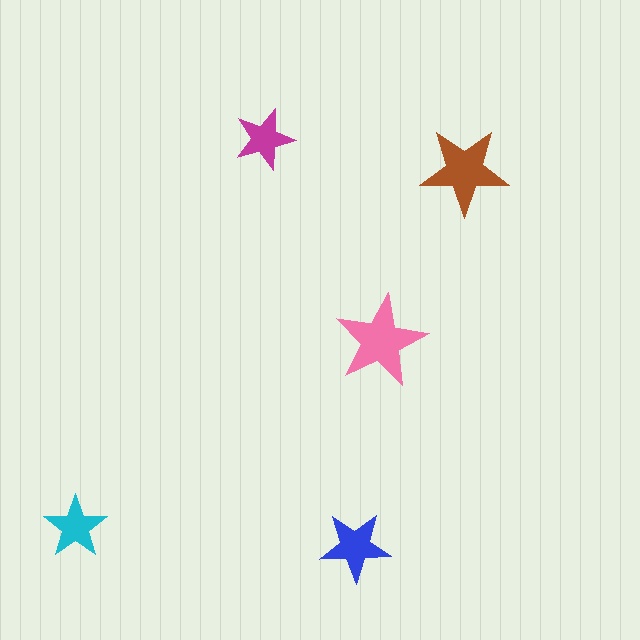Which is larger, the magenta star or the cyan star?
The cyan one.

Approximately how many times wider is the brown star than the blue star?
About 1.5 times wider.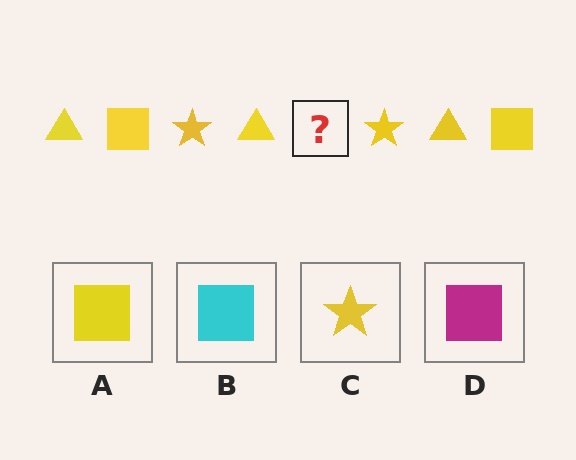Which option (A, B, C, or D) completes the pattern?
A.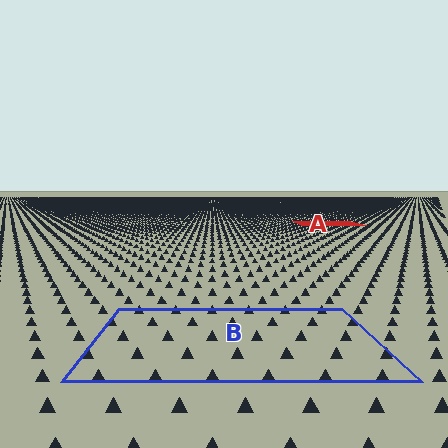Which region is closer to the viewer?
Region B is closer. The texture elements there are larger and more spread out.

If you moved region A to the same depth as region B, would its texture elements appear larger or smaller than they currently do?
They would appear larger. At a closer depth, the same texture elements are projected at a bigger on-screen size.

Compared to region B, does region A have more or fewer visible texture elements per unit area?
Region A has more texture elements per unit area — they are packed more densely because it is farther away.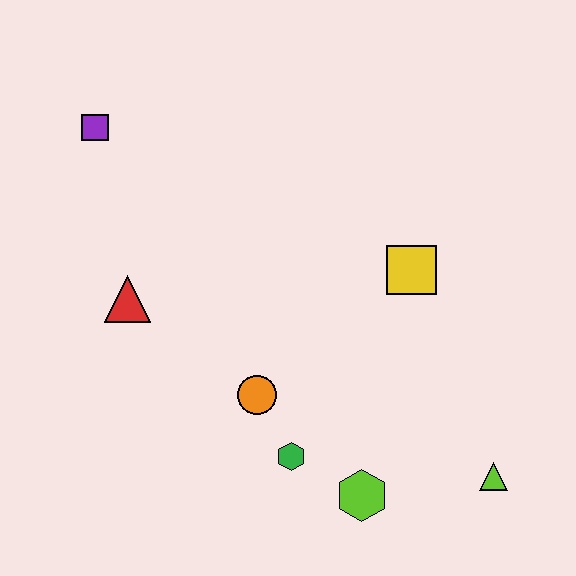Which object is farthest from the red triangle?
The lime triangle is farthest from the red triangle.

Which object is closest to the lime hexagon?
The green hexagon is closest to the lime hexagon.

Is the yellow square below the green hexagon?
No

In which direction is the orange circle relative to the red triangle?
The orange circle is to the right of the red triangle.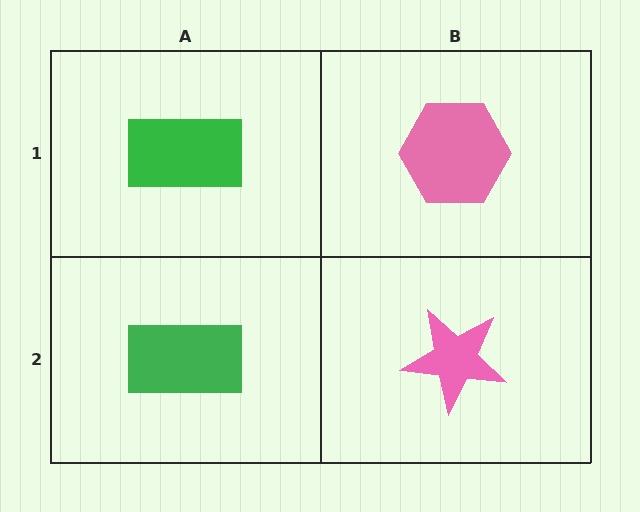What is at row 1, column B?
A pink hexagon.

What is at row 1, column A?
A green rectangle.